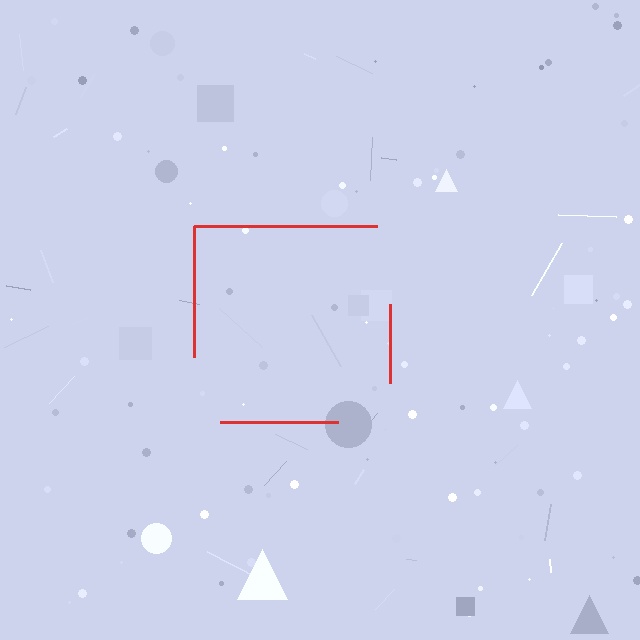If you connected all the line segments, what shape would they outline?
They would outline a square.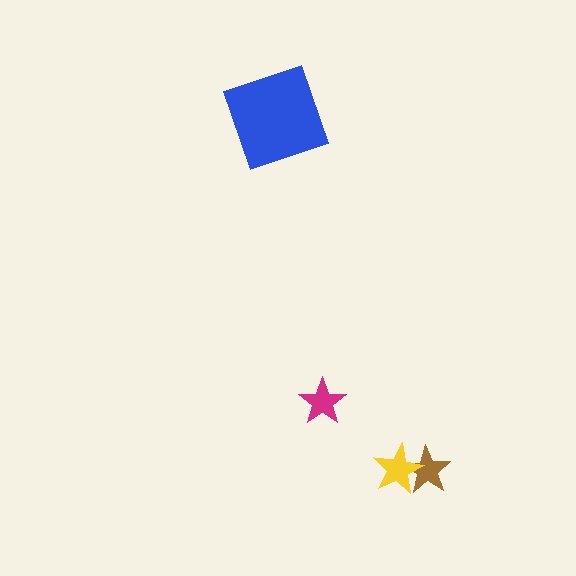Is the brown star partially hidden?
Yes, it is partially covered by another shape.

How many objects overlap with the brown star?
1 object overlaps with the brown star.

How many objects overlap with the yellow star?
1 object overlaps with the yellow star.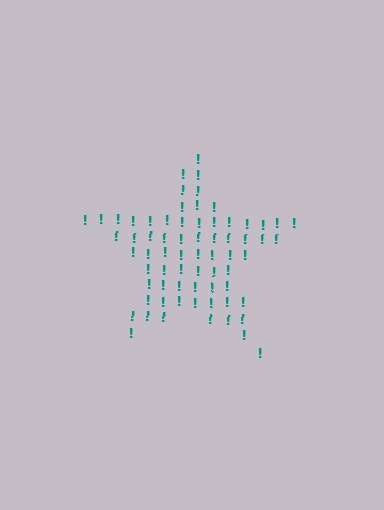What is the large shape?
The large shape is a star.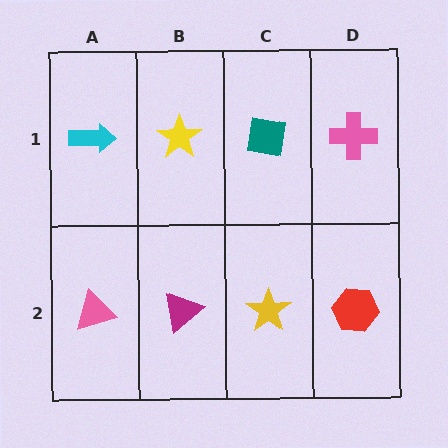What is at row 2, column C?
A yellow star.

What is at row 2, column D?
A red hexagon.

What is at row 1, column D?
A pink cross.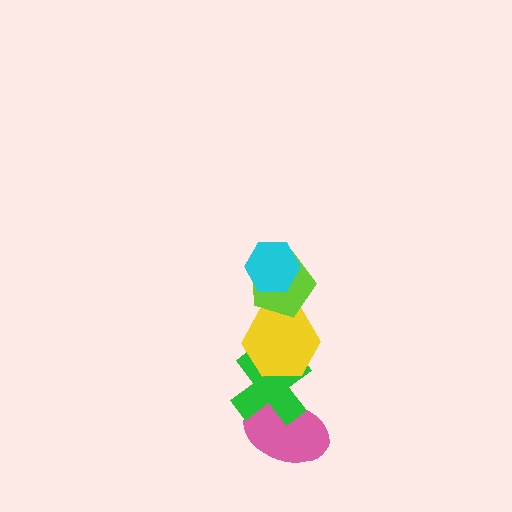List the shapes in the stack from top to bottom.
From top to bottom: the cyan hexagon, the lime pentagon, the yellow hexagon, the green cross, the pink ellipse.